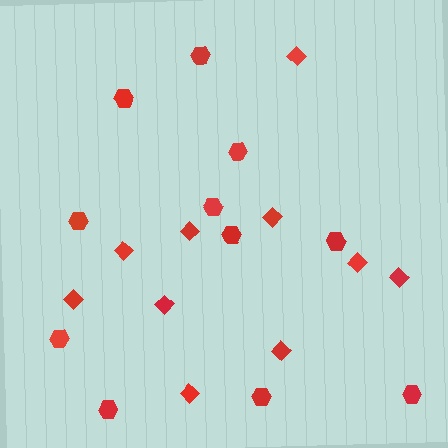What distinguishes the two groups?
There are 2 groups: one group of diamonds (10) and one group of hexagons (11).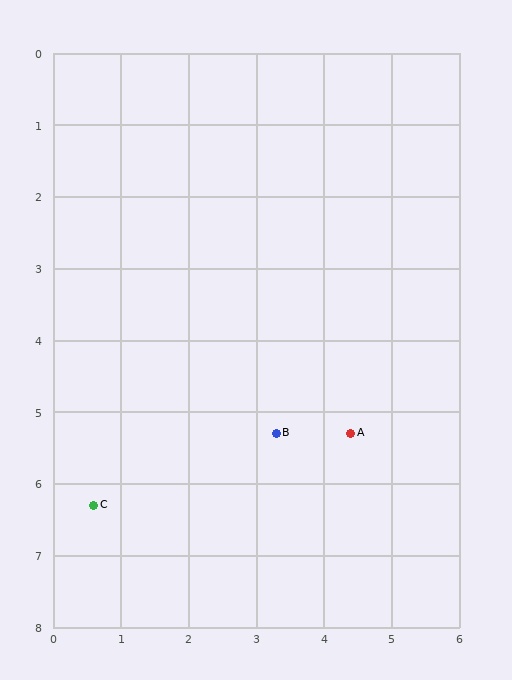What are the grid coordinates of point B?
Point B is at approximately (3.3, 5.3).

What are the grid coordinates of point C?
Point C is at approximately (0.6, 6.3).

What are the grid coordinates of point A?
Point A is at approximately (4.4, 5.3).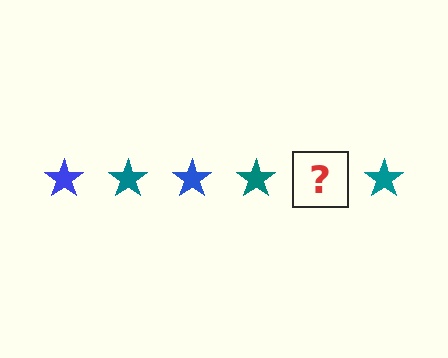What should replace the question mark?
The question mark should be replaced with a blue star.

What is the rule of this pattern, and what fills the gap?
The rule is that the pattern cycles through blue, teal stars. The gap should be filled with a blue star.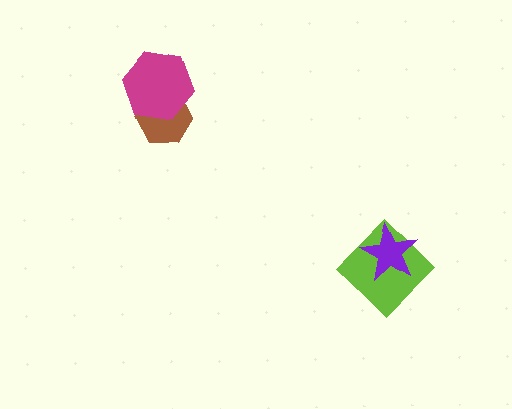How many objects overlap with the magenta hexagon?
1 object overlaps with the magenta hexagon.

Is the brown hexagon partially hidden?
Yes, it is partially covered by another shape.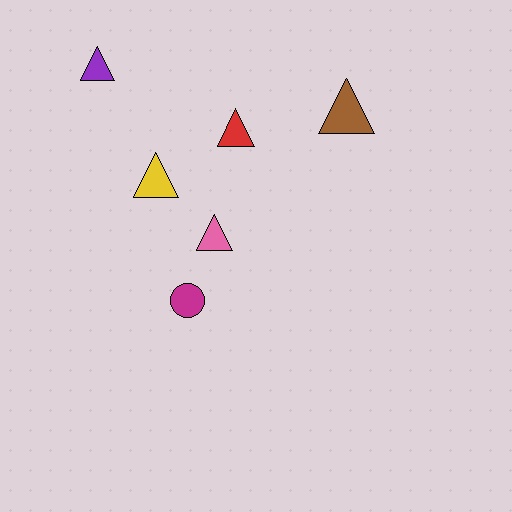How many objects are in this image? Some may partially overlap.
There are 6 objects.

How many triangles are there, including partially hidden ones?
There are 5 triangles.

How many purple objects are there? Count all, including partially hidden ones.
There is 1 purple object.